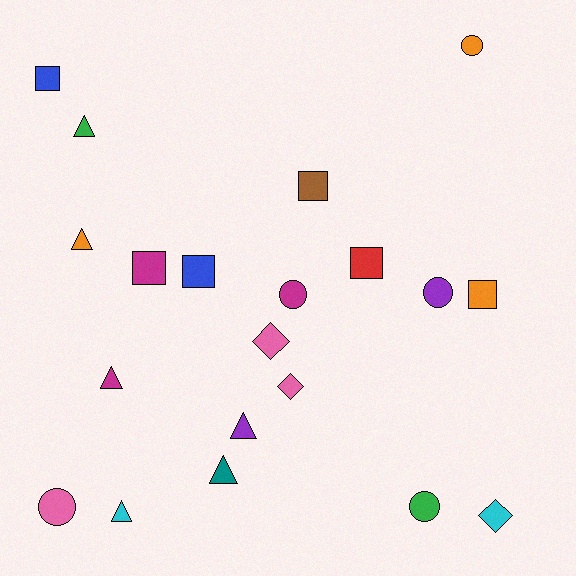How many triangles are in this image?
There are 6 triangles.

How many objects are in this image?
There are 20 objects.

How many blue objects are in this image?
There are 2 blue objects.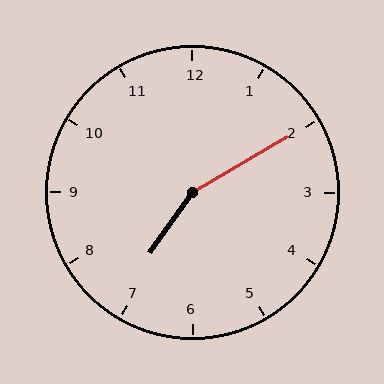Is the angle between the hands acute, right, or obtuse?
It is obtuse.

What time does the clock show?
7:10.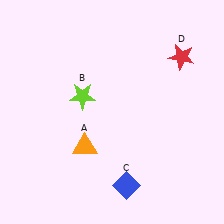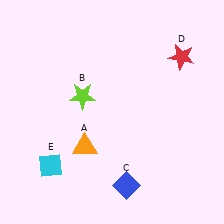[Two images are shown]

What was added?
A cyan diamond (E) was added in Image 2.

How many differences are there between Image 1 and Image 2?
There is 1 difference between the two images.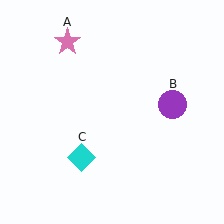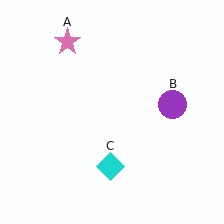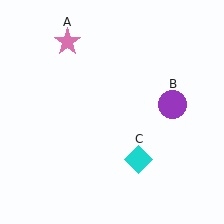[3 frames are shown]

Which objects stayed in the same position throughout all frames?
Pink star (object A) and purple circle (object B) remained stationary.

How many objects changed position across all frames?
1 object changed position: cyan diamond (object C).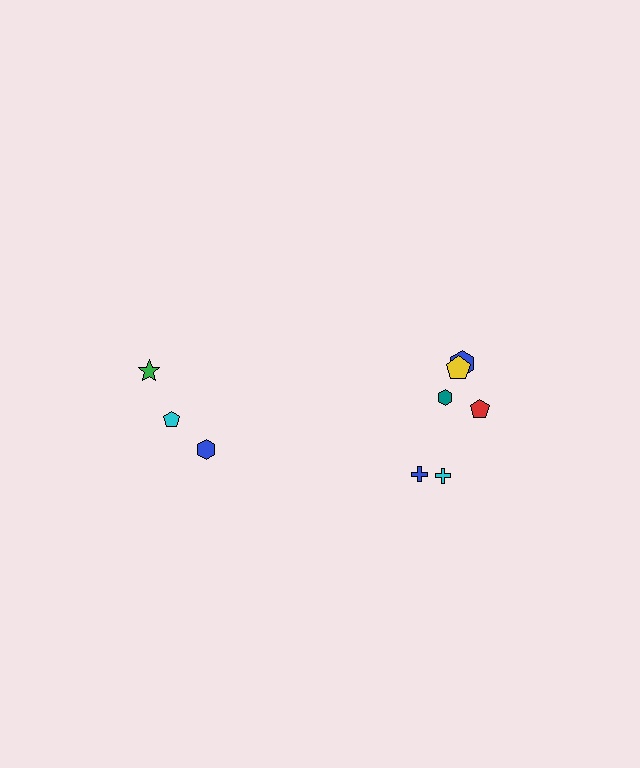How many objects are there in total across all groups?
There are 9 objects.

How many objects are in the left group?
There are 3 objects.